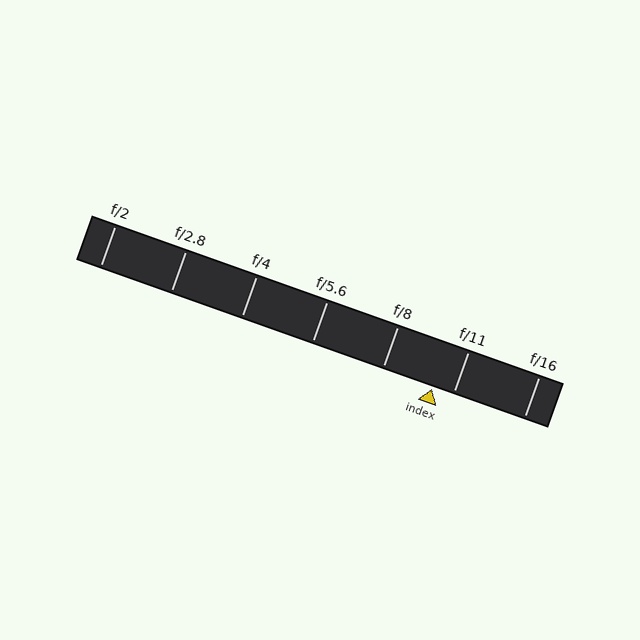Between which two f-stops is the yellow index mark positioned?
The index mark is between f/8 and f/11.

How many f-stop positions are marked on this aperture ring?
There are 7 f-stop positions marked.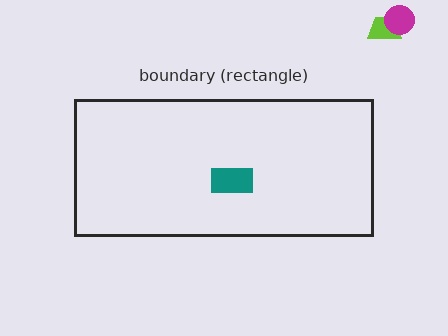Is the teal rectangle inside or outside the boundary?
Inside.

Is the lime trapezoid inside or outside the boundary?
Outside.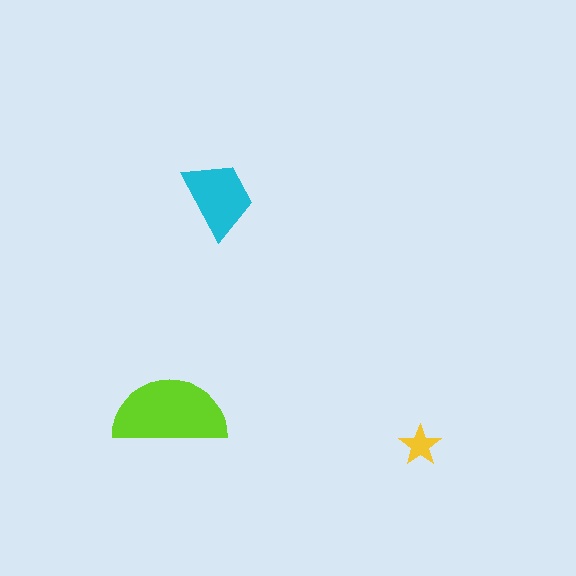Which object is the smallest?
The yellow star.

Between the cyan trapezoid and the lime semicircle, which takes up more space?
The lime semicircle.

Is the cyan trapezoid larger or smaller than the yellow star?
Larger.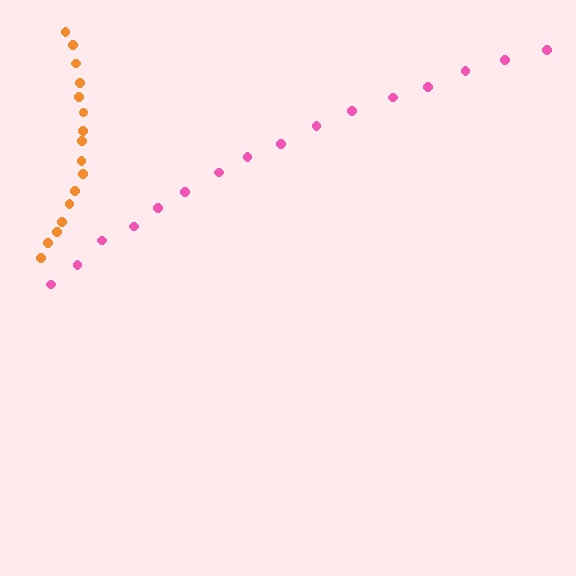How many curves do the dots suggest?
There are 2 distinct paths.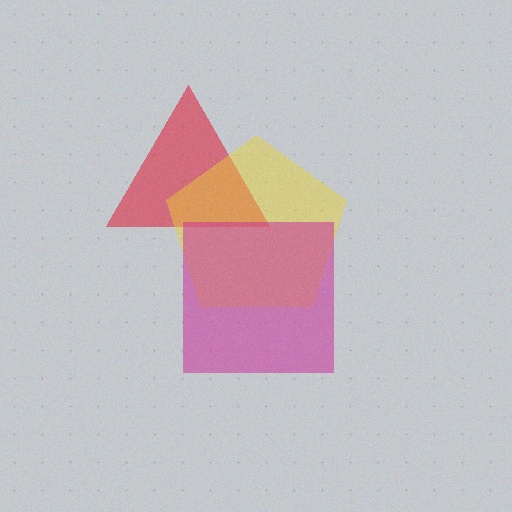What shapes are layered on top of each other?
The layered shapes are: a red triangle, a yellow pentagon, a magenta square.